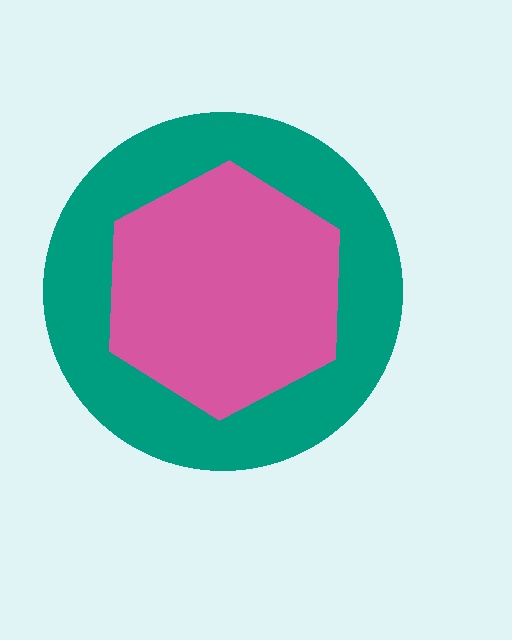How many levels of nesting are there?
2.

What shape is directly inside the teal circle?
The pink hexagon.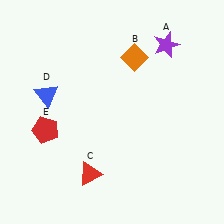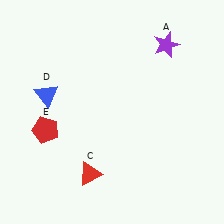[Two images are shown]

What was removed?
The orange diamond (B) was removed in Image 2.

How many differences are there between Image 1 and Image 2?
There is 1 difference between the two images.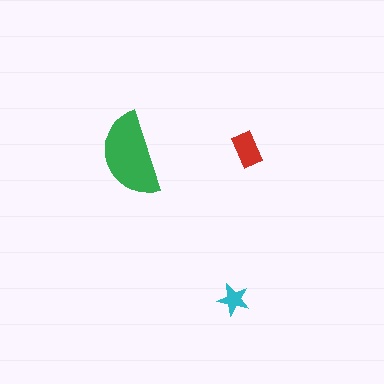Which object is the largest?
The green semicircle.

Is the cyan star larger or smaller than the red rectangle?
Smaller.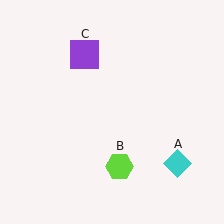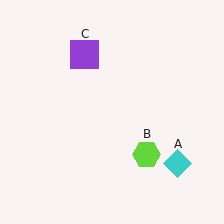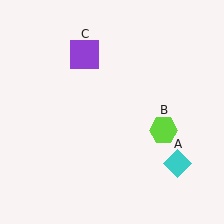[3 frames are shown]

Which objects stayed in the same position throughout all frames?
Cyan diamond (object A) and purple square (object C) remained stationary.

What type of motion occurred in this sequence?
The lime hexagon (object B) rotated counterclockwise around the center of the scene.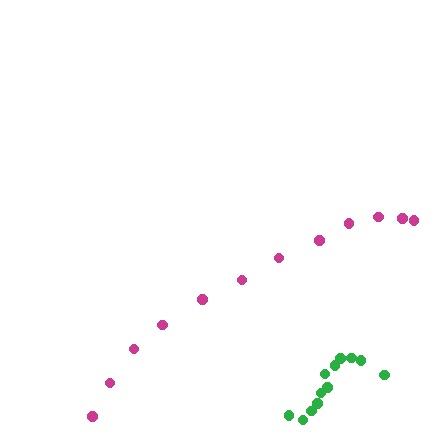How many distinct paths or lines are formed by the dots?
There are 2 distinct paths.